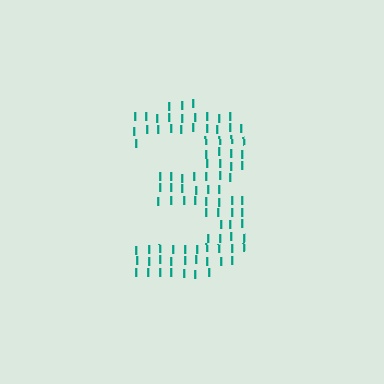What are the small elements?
The small elements are letter I's.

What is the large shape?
The large shape is the digit 3.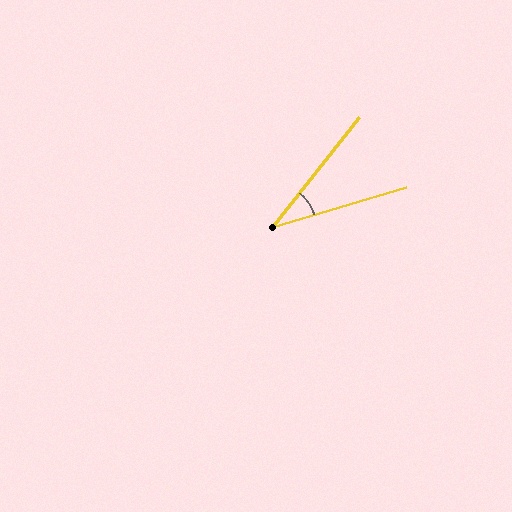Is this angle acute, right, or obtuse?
It is acute.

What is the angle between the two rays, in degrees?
Approximately 35 degrees.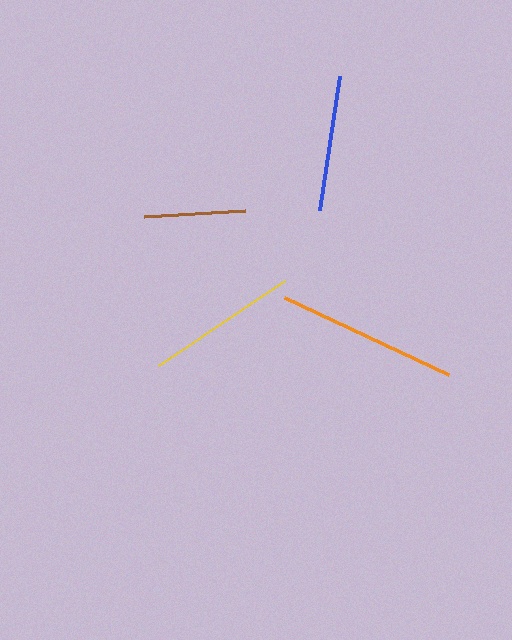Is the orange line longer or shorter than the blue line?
The orange line is longer than the blue line.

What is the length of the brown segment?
The brown segment is approximately 101 pixels long.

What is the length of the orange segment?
The orange segment is approximately 181 pixels long.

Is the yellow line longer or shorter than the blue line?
The yellow line is longer than the blue line.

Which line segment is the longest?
The orange line is the longest at approximately 181 pixels.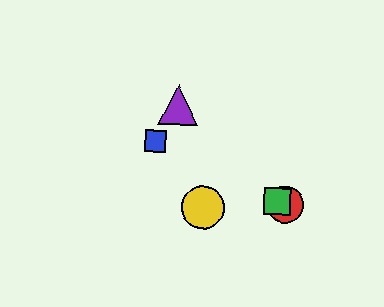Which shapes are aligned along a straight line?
The red circle, the blue square, the green square are aligned along a straight line.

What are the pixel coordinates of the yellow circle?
The yellow circle is at (203, 207).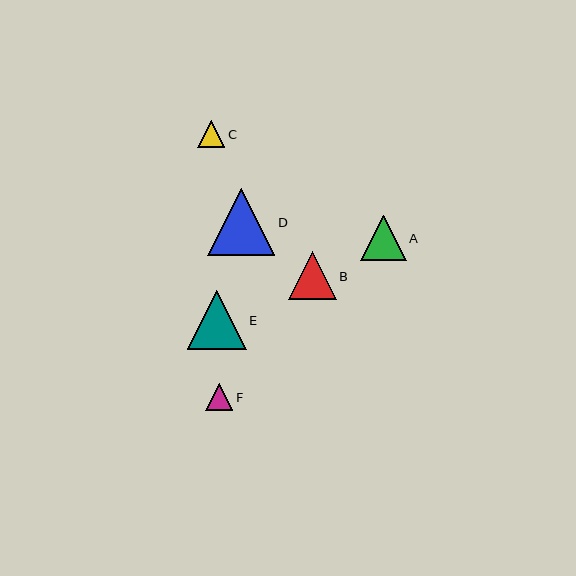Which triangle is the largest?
Triangle D is the largest with a size of approximately 67 pixels.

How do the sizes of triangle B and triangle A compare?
Triangle B and triangle A are approximately the same size.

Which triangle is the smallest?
Triangle C is the smallest with a size of approximately 27 pixels.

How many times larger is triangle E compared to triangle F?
Triangle E is approximately 2.2 times the size of triangle F.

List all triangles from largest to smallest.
From largest to smallest: D, E, B, A, F, C.